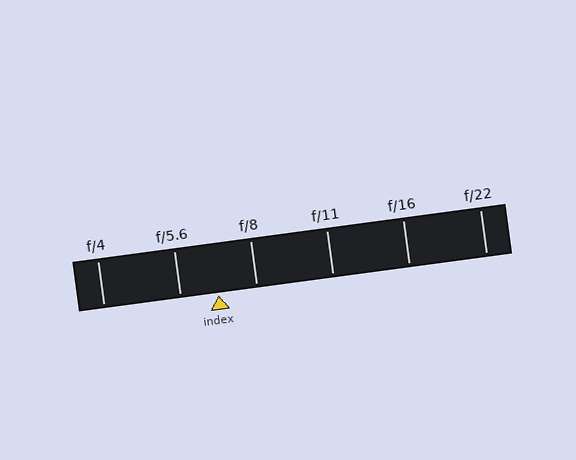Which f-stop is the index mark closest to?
The index mark is closest to f/5.6.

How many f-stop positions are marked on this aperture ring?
There are 6 f-stop positions marked.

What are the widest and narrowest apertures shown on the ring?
The widest aperture shown is f/4 and the narrowest is f/22.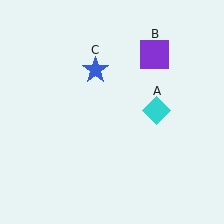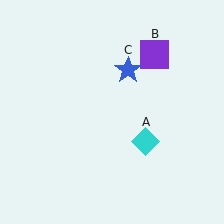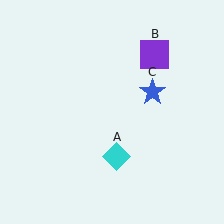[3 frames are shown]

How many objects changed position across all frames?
2 objects changed position: cyan diamond (object A), blue star (object C).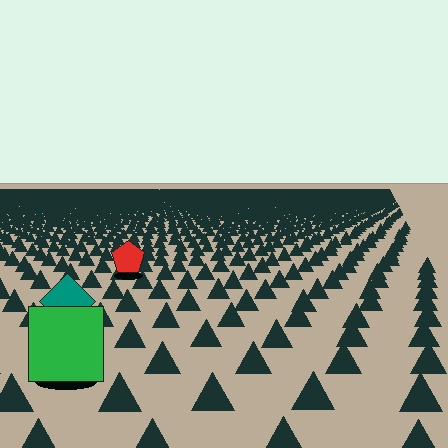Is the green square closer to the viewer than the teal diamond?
Yes. The green square is closer — you can tell from the texture gradient: the ground texture is coarser near it.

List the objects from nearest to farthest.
From nearest to farthest: the green square, the teal diamond, the red pentagon.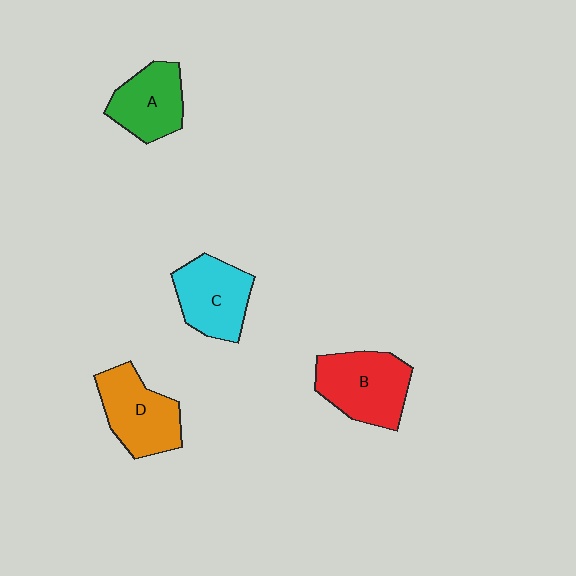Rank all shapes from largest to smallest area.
From largest to smallest: B (red), D (orange), C (cyan), A (green).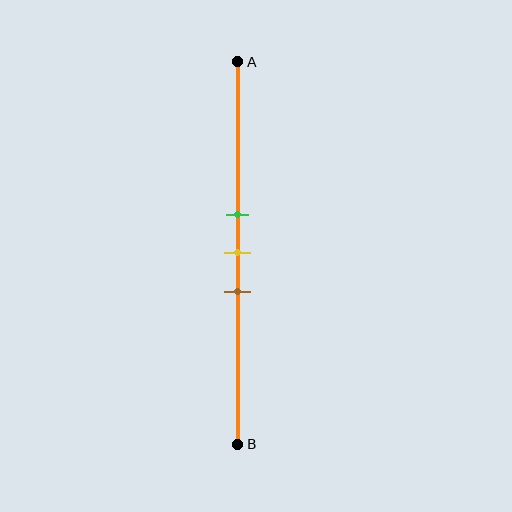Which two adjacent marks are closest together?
The green and yellow marks are the closest adjacent pair.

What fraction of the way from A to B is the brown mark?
The brown mark is approximately 60% (0.6) of the way from A to B.